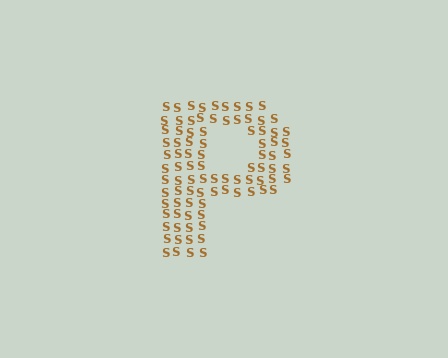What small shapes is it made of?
It is made of small letter S's.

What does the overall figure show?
The overall figure shows the letter P.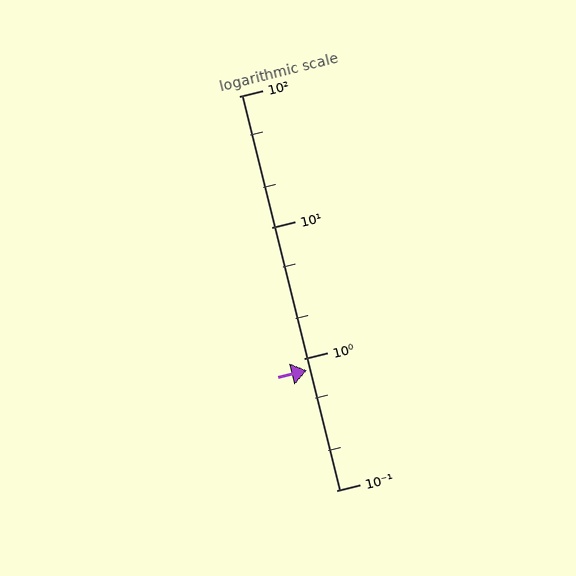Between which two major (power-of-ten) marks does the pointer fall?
The pointer is between 0.1 and 1.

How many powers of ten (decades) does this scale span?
The scale spans 3 decades, from 0.1 to 100.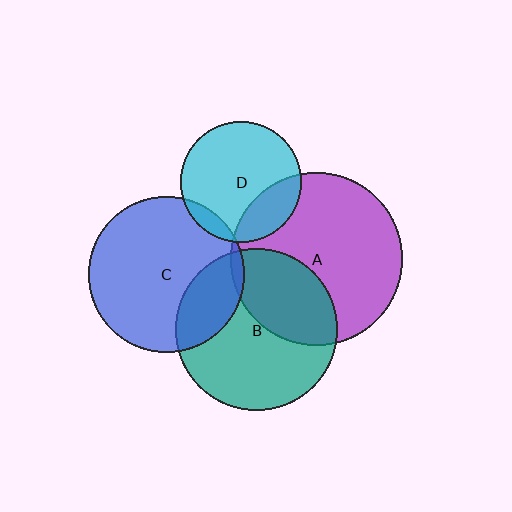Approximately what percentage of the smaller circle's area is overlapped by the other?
Approximately 5%.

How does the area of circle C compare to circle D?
Approximately 1.6 times.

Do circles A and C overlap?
Yes.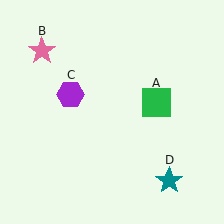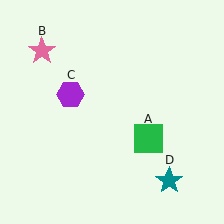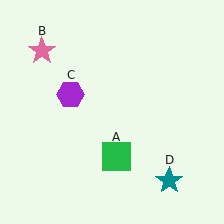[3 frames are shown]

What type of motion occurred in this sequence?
The green square (object A) rotated clockwise around the center of the scene.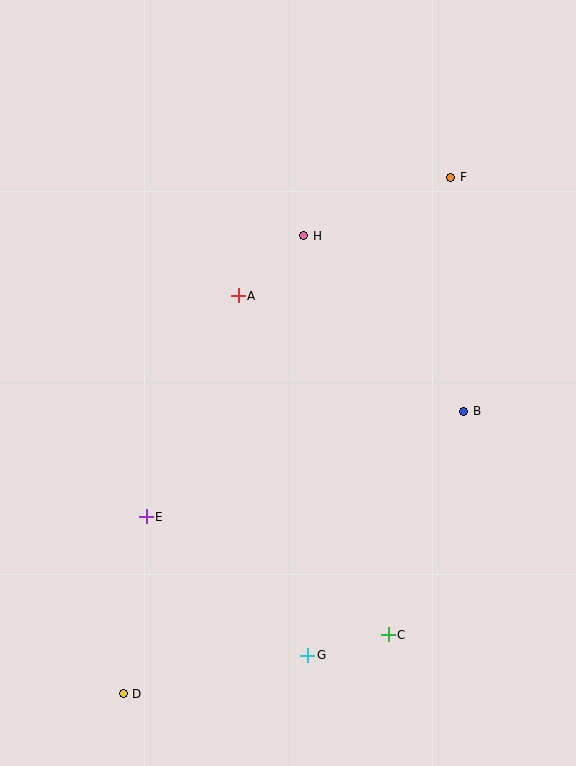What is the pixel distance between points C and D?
The distance between C and D is 271 pixels.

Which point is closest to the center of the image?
Point A at (238, 296) is closest to the center.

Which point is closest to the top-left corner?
Point A is closest to the top-left corner.